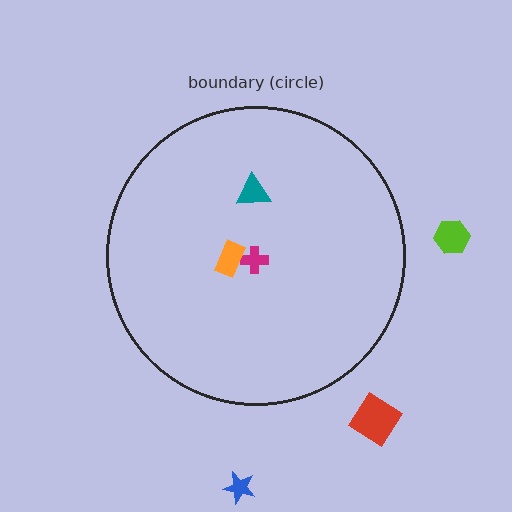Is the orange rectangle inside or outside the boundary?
Inside.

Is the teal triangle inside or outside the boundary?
Inside.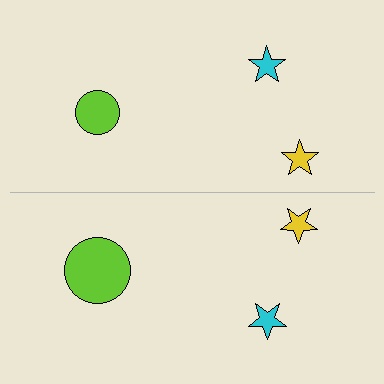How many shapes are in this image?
There are 6 shapes in this image.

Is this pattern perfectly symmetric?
No, the pattern is not perfectly symmetric. The lime circle on the bottom side has a different size than its mirror counterpart.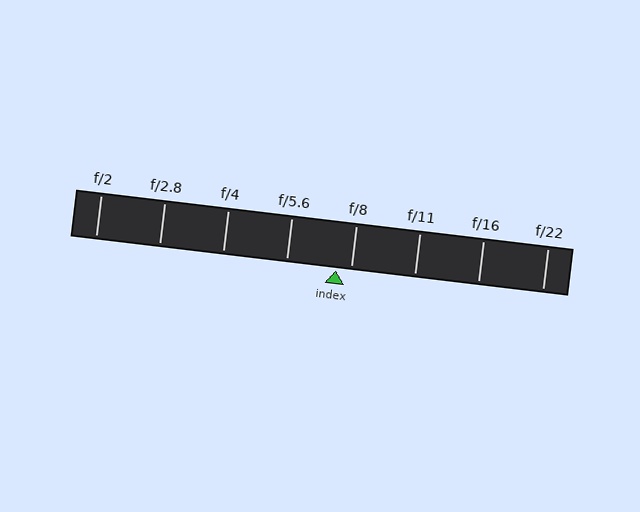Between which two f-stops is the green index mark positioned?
The index mark is between f/5.6 and f/8.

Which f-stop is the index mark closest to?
The index mark is closest to f/8.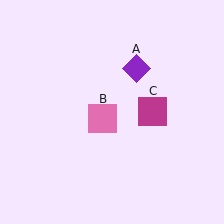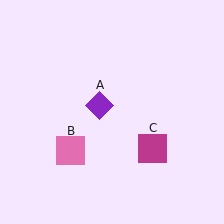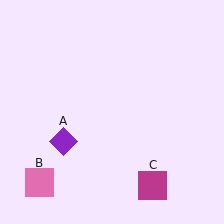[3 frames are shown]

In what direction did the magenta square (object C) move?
The magenta square (object C) moved down.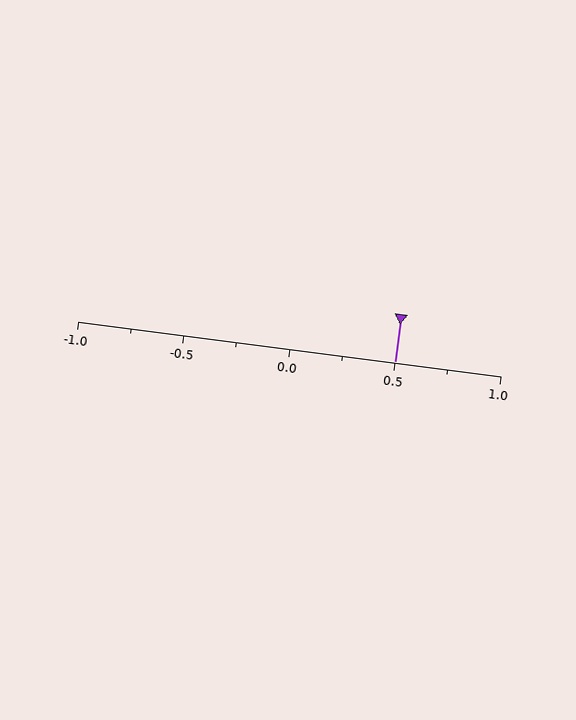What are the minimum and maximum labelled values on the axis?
The axis runs from -1.0 to 1.0.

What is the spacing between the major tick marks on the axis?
The major ticks are spaced 0.5 apart.